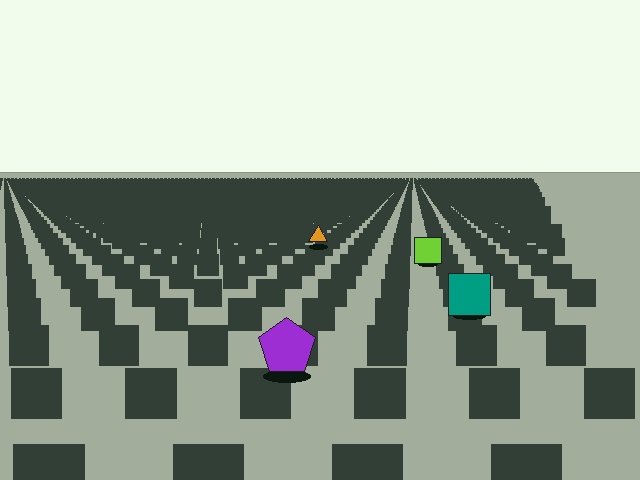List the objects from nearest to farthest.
From nearest to farthest: the purple pentagon, the teal square, the lime square, the orange triangle.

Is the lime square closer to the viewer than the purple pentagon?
No. The purple pentagon is closer — you can tell from the texture gradient: the ground texture is coarser near it.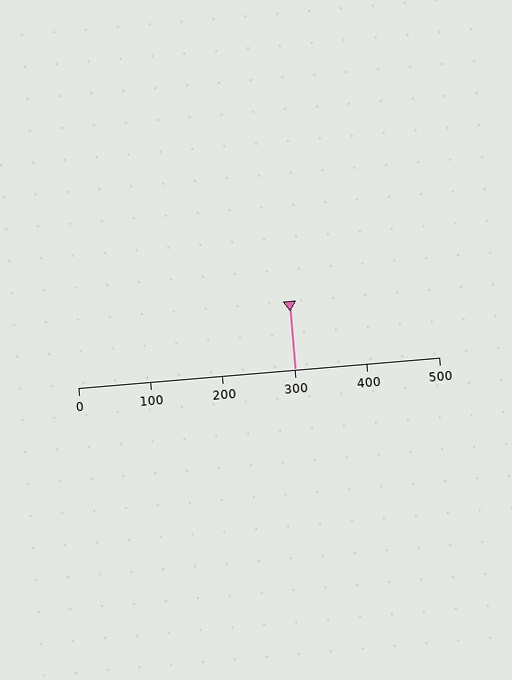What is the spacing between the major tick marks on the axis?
The major ticks are spaced 100 apart.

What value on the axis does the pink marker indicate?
The marker indicates approximately 300.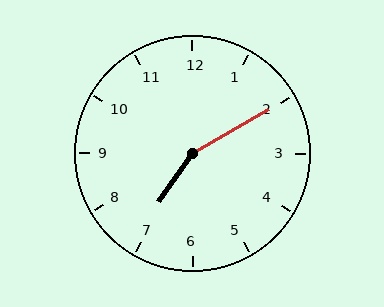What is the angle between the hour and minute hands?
Approximately 155 degrees.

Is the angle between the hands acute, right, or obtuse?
It is obtuse.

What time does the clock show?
7:10.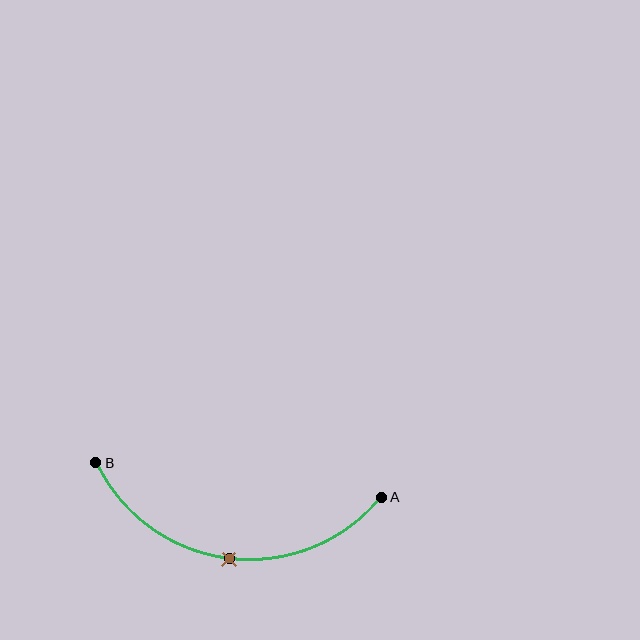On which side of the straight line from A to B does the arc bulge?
The arc bulges below the straight line connecting A and B.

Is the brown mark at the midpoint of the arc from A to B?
Yes. The brown mark lies on the arc at equal arc-length from both A and B — it is the arc midpoint.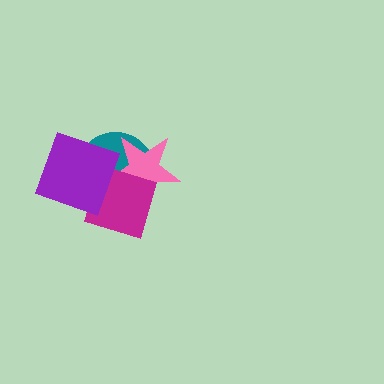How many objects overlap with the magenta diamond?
3 objects overlap with the magenta diamond.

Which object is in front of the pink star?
The magenta diamond is in front of the pink star.